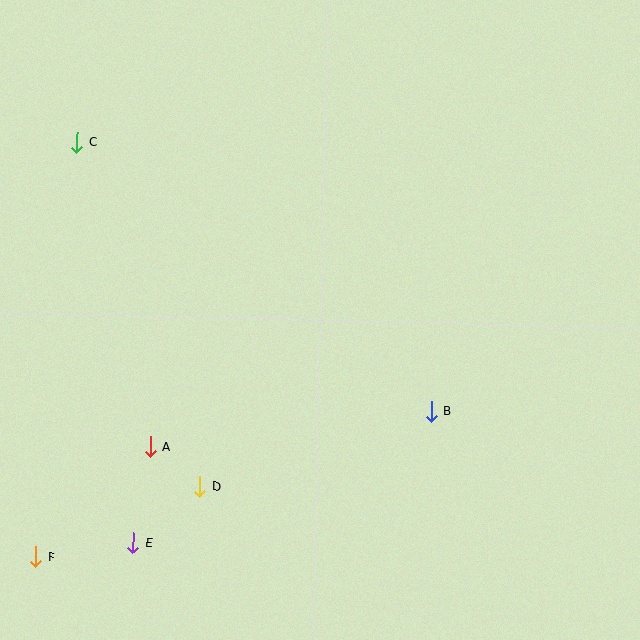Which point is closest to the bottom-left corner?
Point F is closest to the bottom-left corner.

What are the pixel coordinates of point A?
Point A is at (150, 447).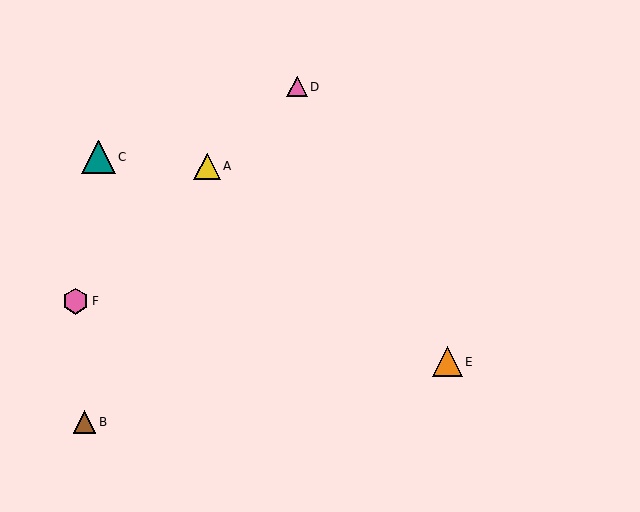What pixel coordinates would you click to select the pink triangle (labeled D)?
Click at (297, 87) to select the pink triangle D.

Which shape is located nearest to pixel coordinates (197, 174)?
The yellow triangle (labeled A) at (207, 166) is nearest to that location.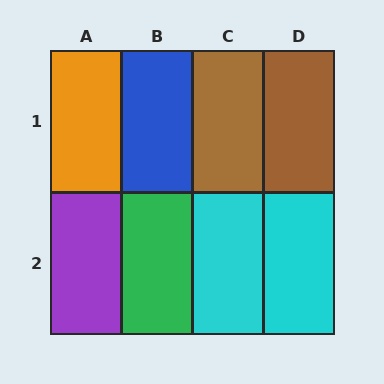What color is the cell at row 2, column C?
Cyan.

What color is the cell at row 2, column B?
Green.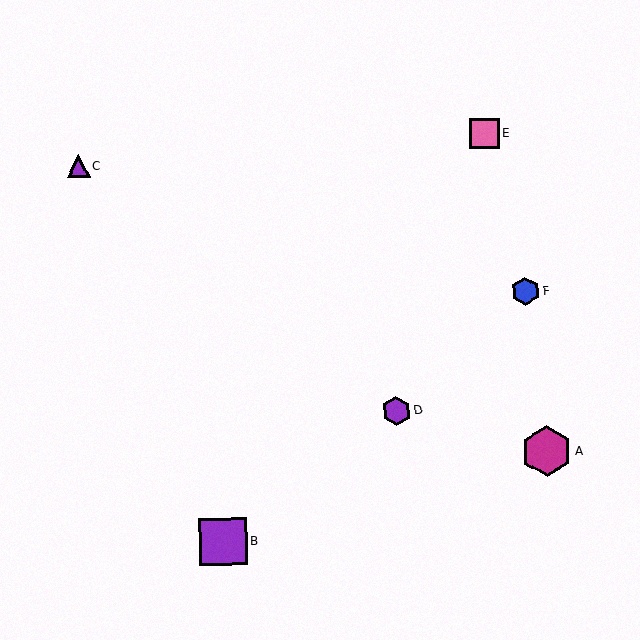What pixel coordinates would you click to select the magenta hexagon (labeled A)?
Click at (547, 451) to select the magenta hexagon A.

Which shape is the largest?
The magenta hexagon (labeled A) is the largest.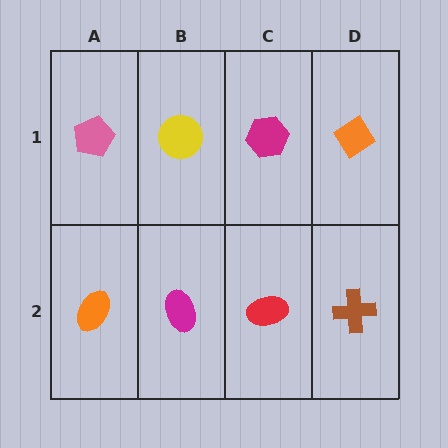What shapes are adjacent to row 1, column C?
A red ellipse (row 2, column C), a yellow circle (row 1, column B), an orange diamond (row 1, column D).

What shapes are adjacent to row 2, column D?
An orange diamond (row 1, column D), a red ellipse (row 2, column C).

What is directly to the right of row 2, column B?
A red ellipse.